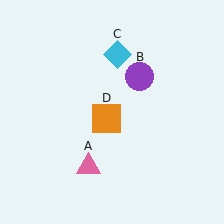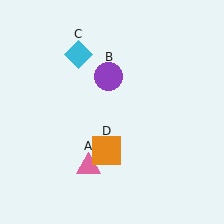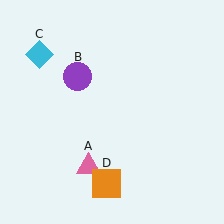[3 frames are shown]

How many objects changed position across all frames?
3 objects changed position: purple circle (object B), cyan diamond (object C), orange square (object D).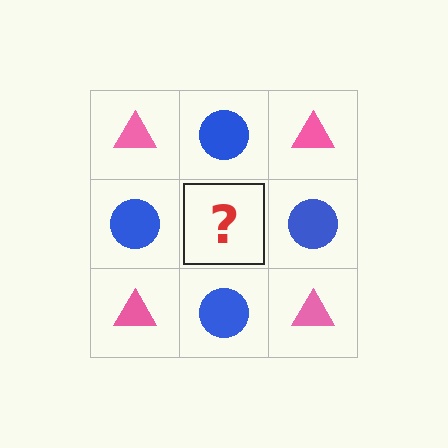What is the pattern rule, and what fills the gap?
The rule is that it alternates pink triangle and blue circle in a checkerboard pattern. The gap should be filled with a pink triangle.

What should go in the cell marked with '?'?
The missing cell should contain a pink triangle.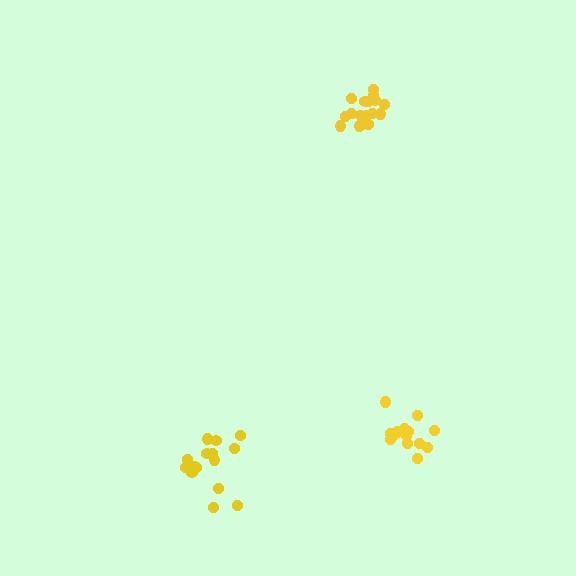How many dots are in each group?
Group 1: 15 dots, Group 2: 17 dots, Group 3: 14 dots (46 total).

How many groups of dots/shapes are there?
There are 3 groups.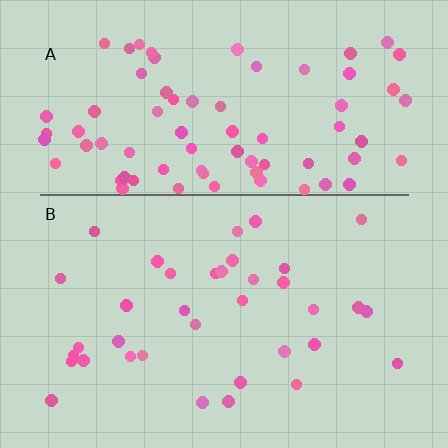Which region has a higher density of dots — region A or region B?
A (the top).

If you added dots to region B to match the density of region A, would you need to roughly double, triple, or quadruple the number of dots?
Approximately double.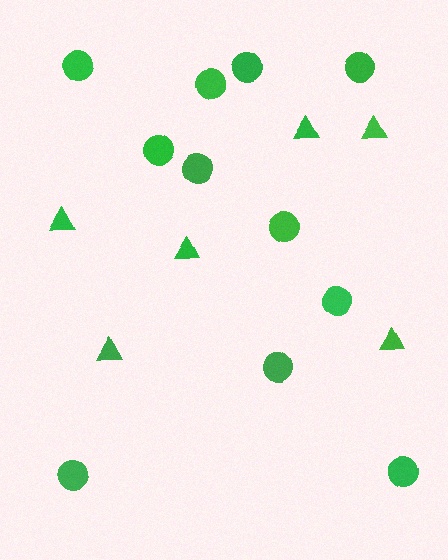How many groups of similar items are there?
There are 2 groups: one group of triangles (6) and one group of circles (11).